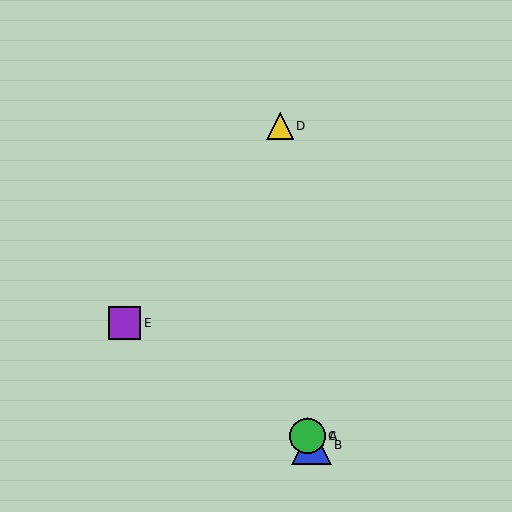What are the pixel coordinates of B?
Object B is at (311, 445).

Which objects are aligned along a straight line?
Objects A, B, C are aligned along a straight line.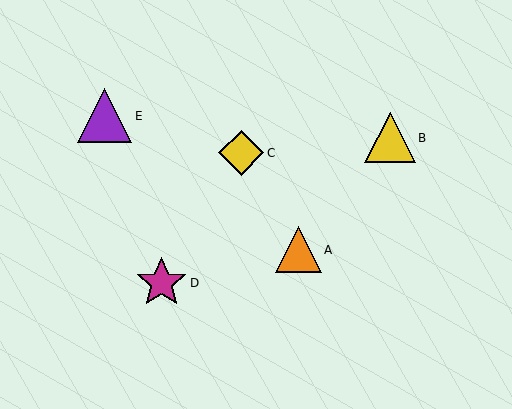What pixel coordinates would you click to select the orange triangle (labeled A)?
Click at (299, 250) to select the orange triangle A.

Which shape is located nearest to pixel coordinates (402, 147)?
The yellow triangle (labeled B) at (390, 138) is nearest to that location.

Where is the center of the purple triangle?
The center of the purple triangle is at (105, 116).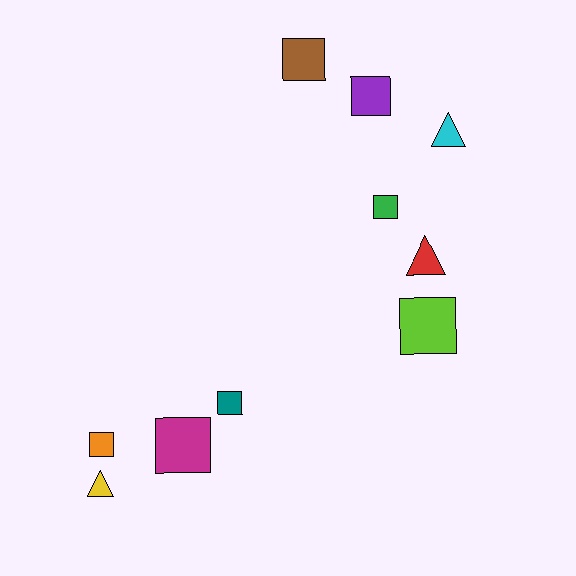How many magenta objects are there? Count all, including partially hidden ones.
There is 1 magenta object.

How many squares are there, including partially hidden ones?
There are 7 squares.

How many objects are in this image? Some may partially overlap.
There are 10 objects.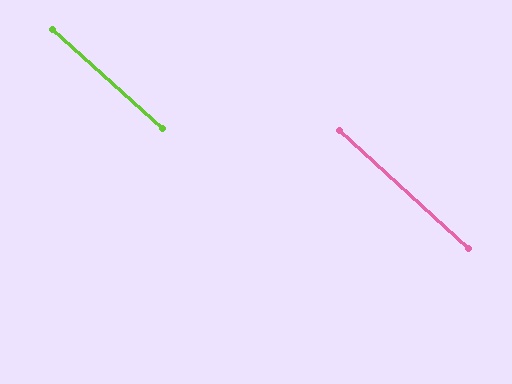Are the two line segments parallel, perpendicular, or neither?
Parallel — their directions differ by only 0.8°.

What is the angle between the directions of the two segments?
Approximately 1 degree.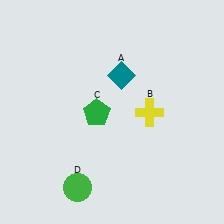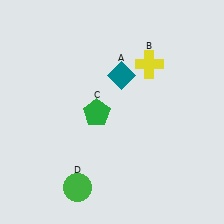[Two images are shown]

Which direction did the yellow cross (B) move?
The yellow cross (B) moved up.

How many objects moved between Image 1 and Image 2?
1 object moved between the two images.